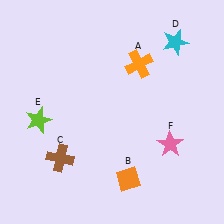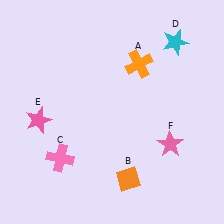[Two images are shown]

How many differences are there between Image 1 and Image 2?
There are 2 differences between the two images.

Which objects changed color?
C changed from brown to pink. E changed from lime to pink.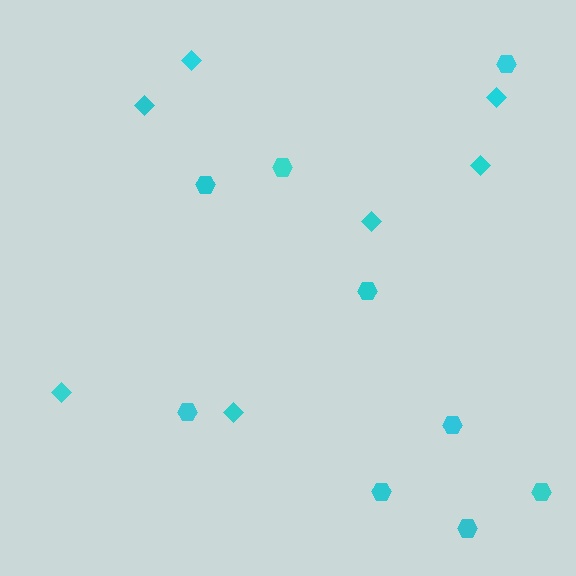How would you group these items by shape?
There are 2 groups: one group of diamonds (7) and one group of hexagons (9).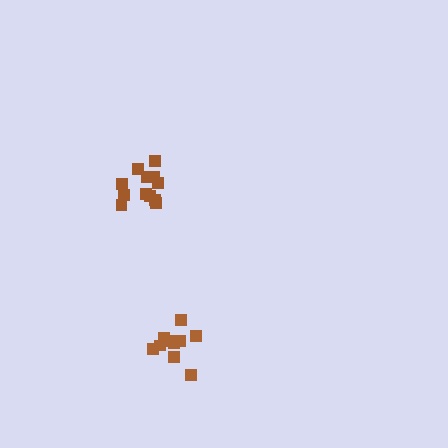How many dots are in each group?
Group 1: 12 dots, Group 2: 10 dots (22 total).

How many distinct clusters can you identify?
There are 2 distinct clusters.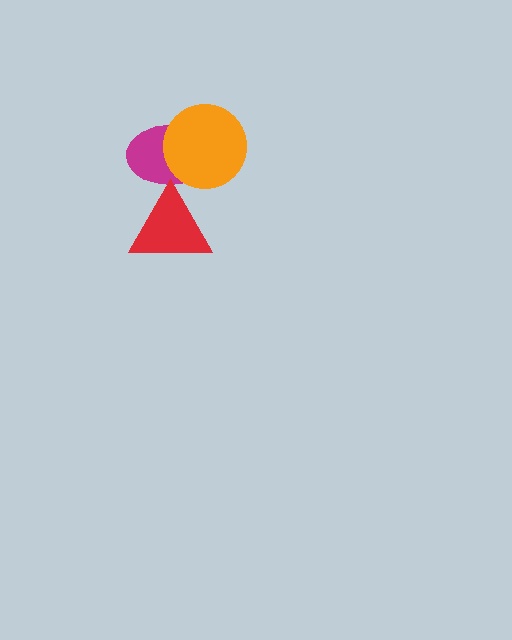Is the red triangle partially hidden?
No, no other shape covers it.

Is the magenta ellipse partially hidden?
Yes, it is partially covered by another shape.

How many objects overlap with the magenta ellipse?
2 objects overlap with the magenta ellipse.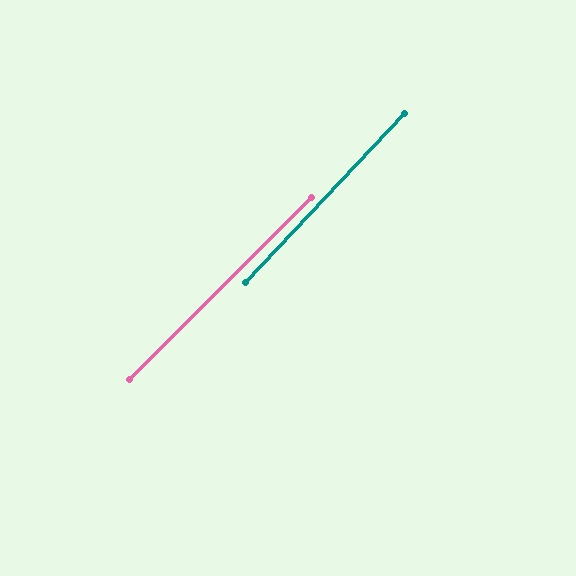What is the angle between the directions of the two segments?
Approximately 2 degrees.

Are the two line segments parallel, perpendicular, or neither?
Parallel — their directions differ by only 1.6°.